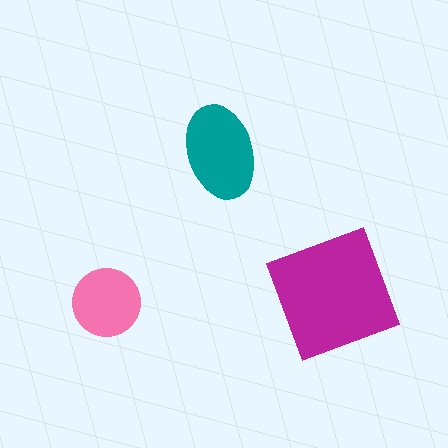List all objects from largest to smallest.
The magenta square, the teal ellipse, the pink circle.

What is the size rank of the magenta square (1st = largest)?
1st.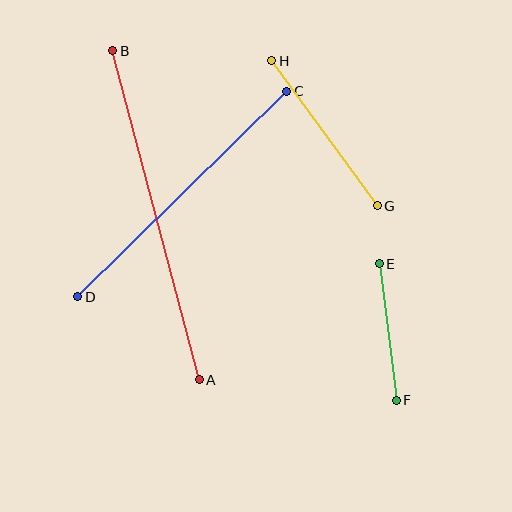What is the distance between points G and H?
The distance is approximately 179 pixels.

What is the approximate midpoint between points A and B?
The midpoint is at approximately (156, 215) pixels.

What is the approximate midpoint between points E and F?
The midpoint is at approximately (388, 332) pixels.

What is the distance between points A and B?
The distance is approximately 340 pixels.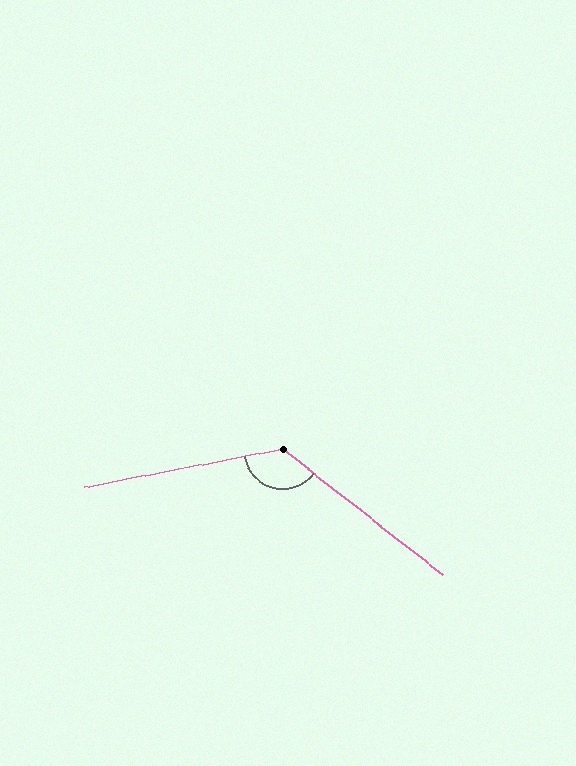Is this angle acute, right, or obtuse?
It is obtuse.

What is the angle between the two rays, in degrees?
Approximately 131 degrees.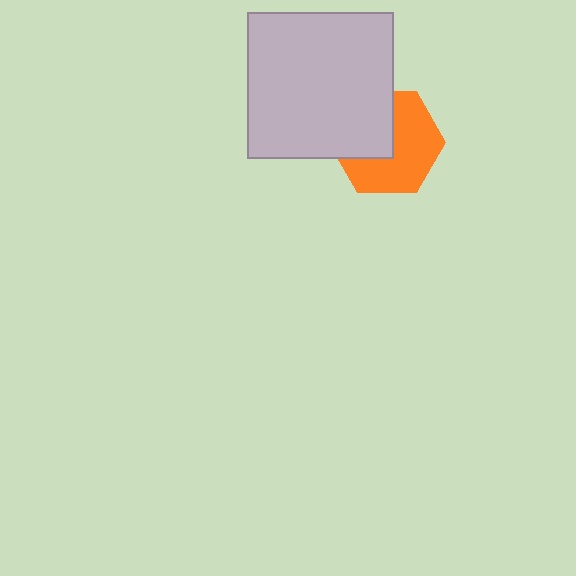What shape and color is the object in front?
The object in front is a light gray square.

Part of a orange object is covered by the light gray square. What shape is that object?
It is a hexagon.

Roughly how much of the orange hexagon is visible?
About half of it is visible (roughly 60%).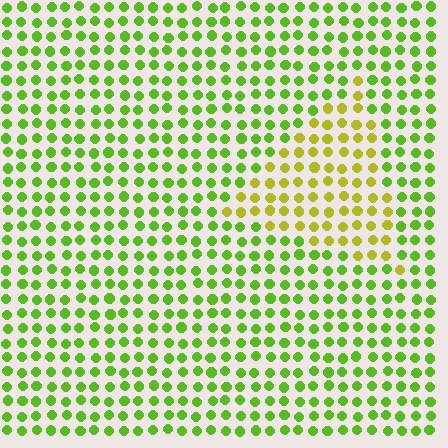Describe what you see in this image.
The image is filled with small lime elements in a uniform arrangement. A triangle-shaped region is visible where the elements are tinted to a slightly different hue, forming a subtle color boundary.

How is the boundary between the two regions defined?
The boundary is defined purely by a slight shift in hue (about 36 degrees). Spacing, size, and orientation are identical on both sides.